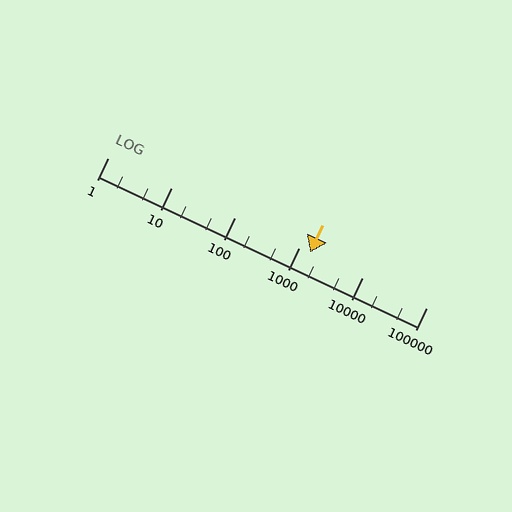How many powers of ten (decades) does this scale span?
The scale spans 5 decades, from 1 to 100000.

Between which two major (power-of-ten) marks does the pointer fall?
The pointer is between 1000 and 10000.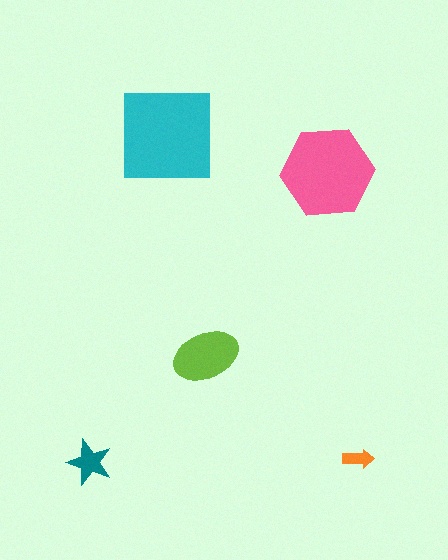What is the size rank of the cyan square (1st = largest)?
1st.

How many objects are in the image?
There are 5 objects in the image.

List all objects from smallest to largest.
The orange arrow, the teal star, the lime ellipse, the pink hexagon, the cyan square.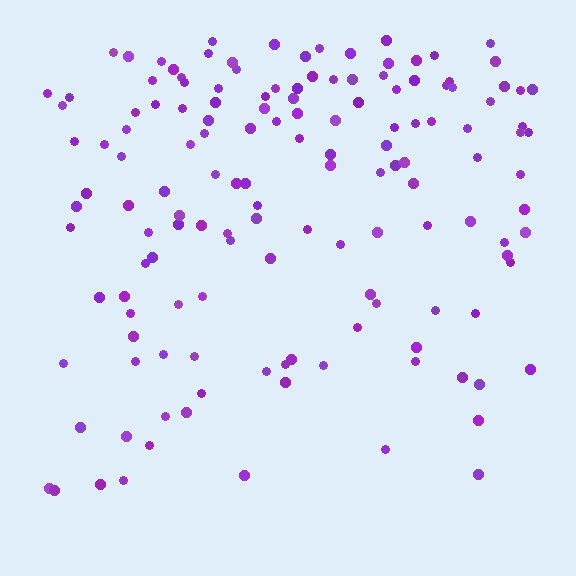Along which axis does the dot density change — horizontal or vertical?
Vertical.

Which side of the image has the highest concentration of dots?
The top.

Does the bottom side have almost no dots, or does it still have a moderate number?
Still a moderate number, just noticeably fewer than the top.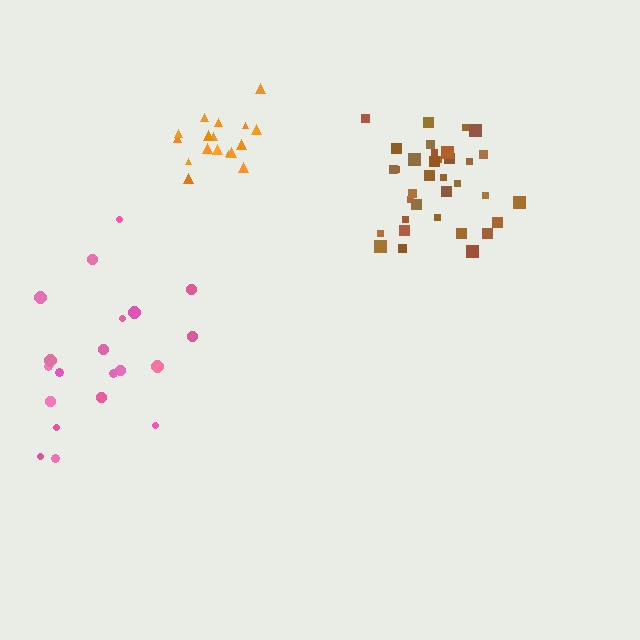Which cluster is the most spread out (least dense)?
Pink.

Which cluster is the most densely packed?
Brown.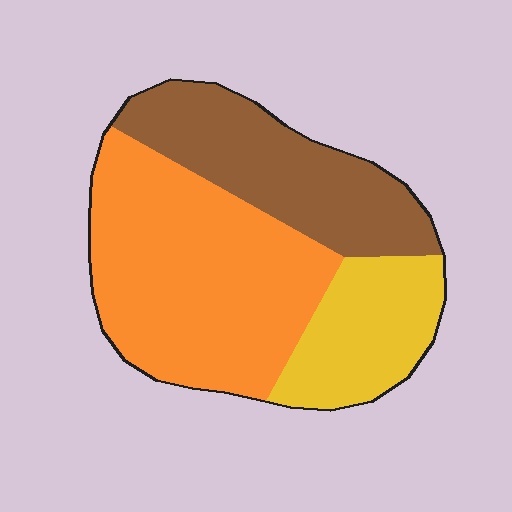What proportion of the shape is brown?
Brown covers 30% of the shape.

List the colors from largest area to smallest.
From largest to smallest: orange, brown, yellow.